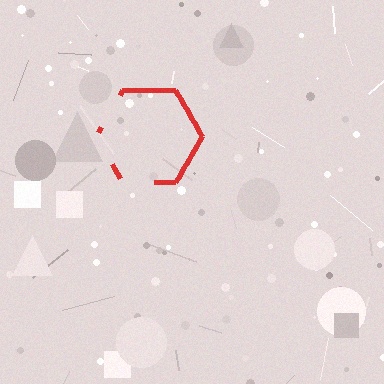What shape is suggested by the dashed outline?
The dashed outline suggests a hexagon.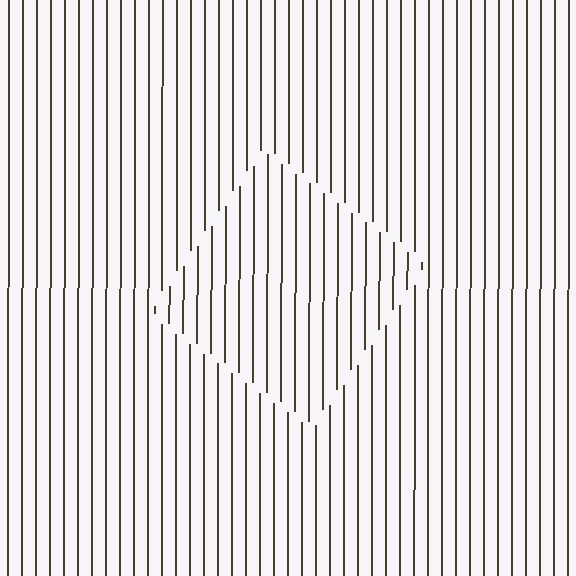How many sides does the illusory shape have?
4 sides — the line-ends trace a square.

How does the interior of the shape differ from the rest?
The interior of the shape contains the same grating, shifted by half a period — the contour is defined by the phase discontinuity where line-ends from the inner and outer gratings abut.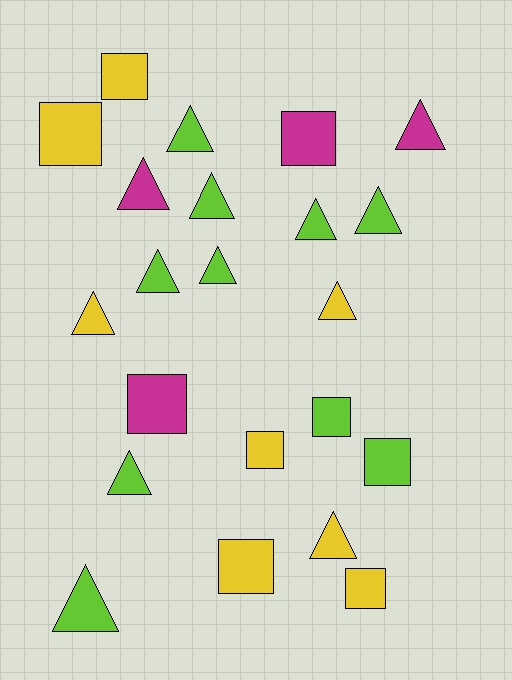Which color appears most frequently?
Lime, with 10 objects.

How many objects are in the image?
There are 22 objects.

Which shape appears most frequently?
Triangle, with 13 objects.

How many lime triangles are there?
There are 8 lime triangles.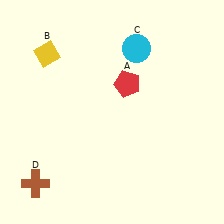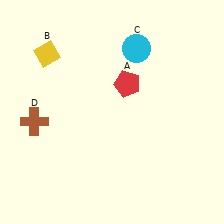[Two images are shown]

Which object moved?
The brown cross (D) moved up.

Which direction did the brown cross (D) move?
The brown cross (D) moved up.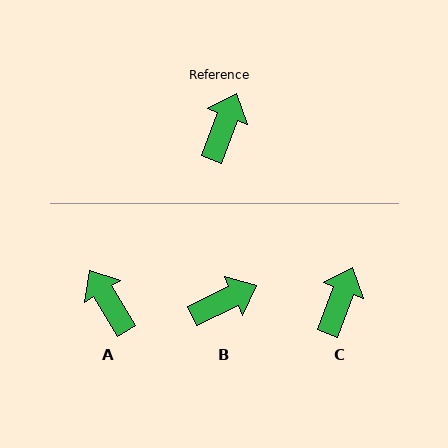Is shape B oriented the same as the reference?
No, it is off by about 43 degrees.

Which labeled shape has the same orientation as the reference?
C.